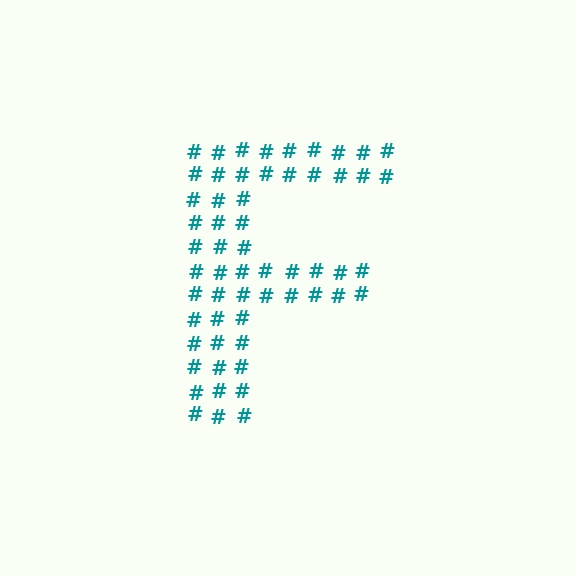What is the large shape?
The large shape is the letter F.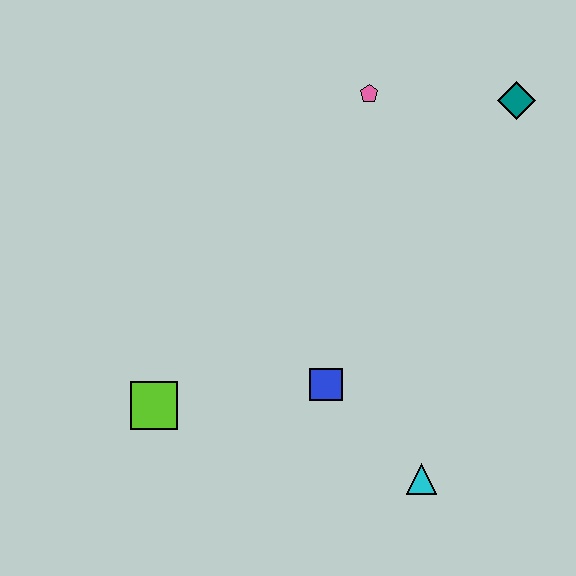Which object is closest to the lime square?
The blue square is closest to the lime square.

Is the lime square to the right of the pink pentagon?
No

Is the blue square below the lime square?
No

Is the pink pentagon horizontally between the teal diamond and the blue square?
Yes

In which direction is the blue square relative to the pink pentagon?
The blue square is below the pink pentagon.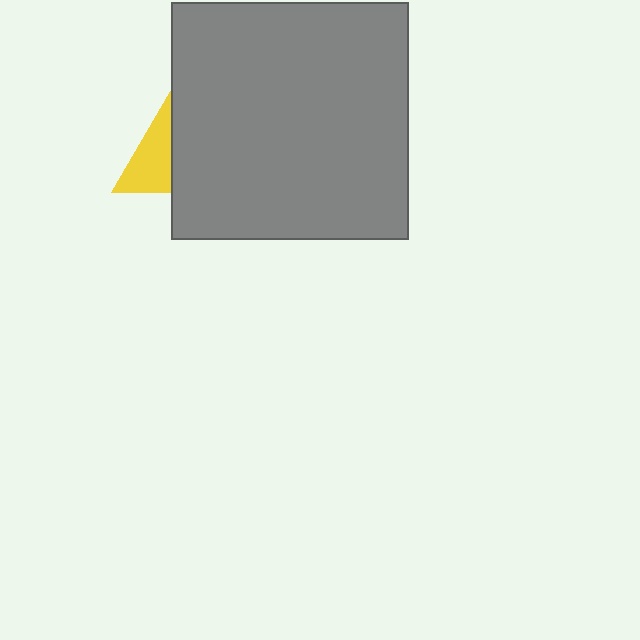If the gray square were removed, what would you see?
You would see the complete yellow triangle.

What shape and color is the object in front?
The object in front is a gray square.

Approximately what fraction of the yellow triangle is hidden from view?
Roughly 58% of the yellow triangle is hidden behind the gray square.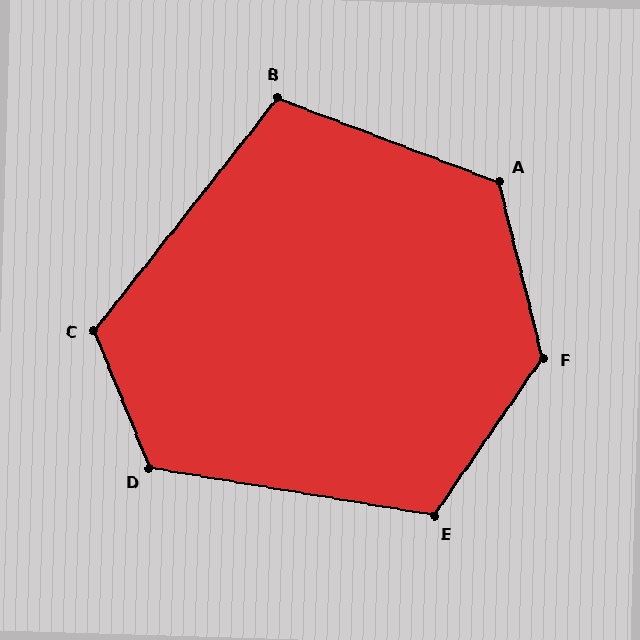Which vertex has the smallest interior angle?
B, at approximately 107 degrees.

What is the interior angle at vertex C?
Approximately 120 degrees (obtuse).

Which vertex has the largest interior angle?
F, at approximately 131 degrees.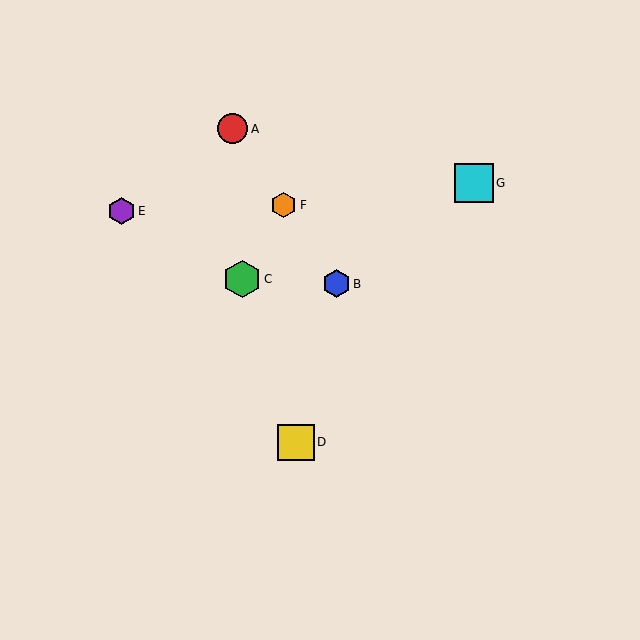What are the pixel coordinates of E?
Object E is at (121, 211).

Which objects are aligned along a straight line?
Objects A, B, F are aligned along a straight line.